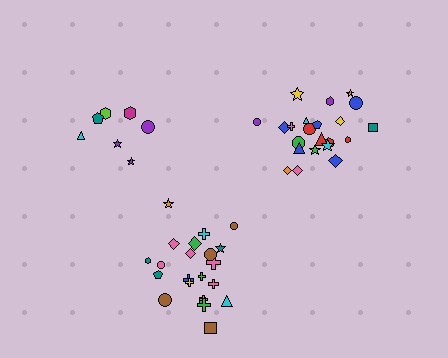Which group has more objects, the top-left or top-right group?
The top-right group.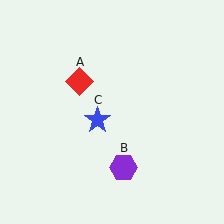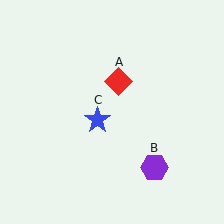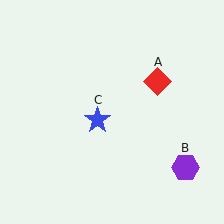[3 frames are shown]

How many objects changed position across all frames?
2 objects changed position: red diamond (object A), purple hexagon (object B).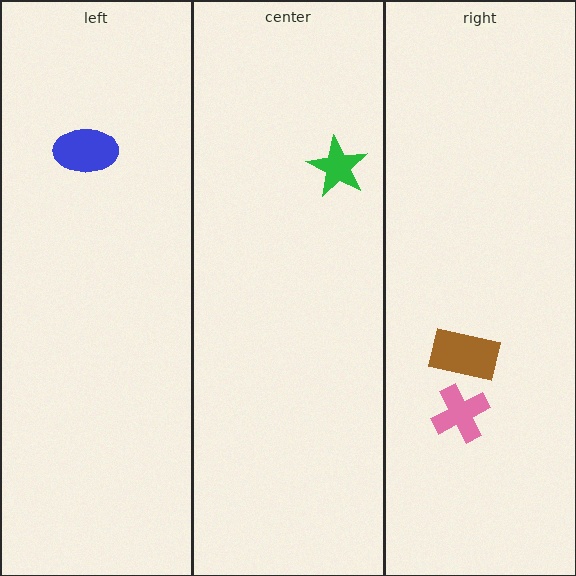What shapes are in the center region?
The green star.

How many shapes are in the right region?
2.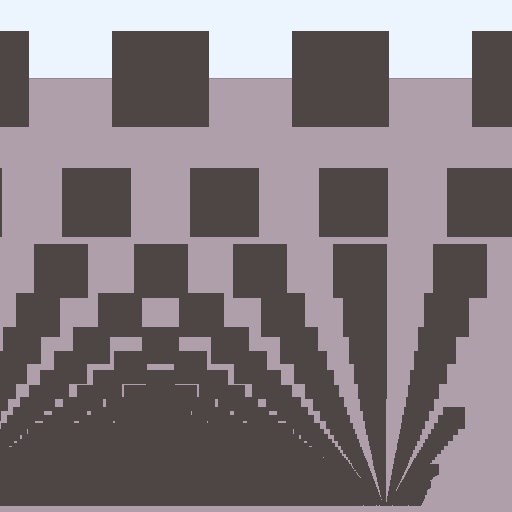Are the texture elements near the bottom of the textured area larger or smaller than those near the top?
Smaller. The gradient is inverted — elements near the bottom are smaller and denser.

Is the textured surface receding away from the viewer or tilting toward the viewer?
The surface appears to tilt toward the viewer. Texture elements get larger and sparser toward the top.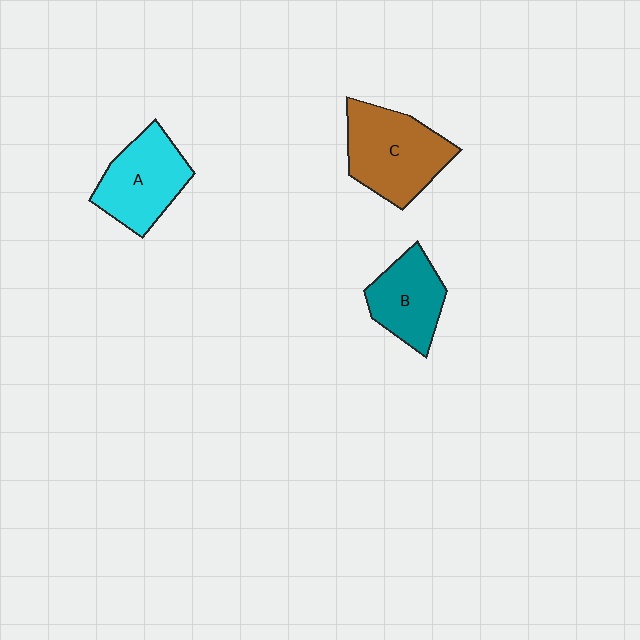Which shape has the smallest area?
Shape B (teal).